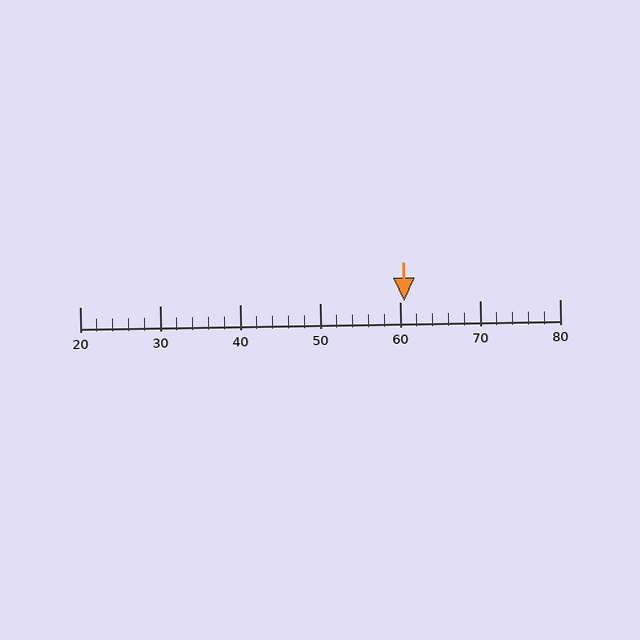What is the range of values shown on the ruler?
The ruler shows values from 20 to 80.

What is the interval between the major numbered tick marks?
The major tick marks are spaced 10 units apart.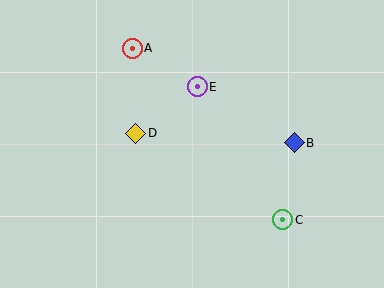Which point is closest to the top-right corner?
Point B is closest to the top-right corner.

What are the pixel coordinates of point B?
Point B is at (294, 143).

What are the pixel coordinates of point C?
Point C is at (283, 220).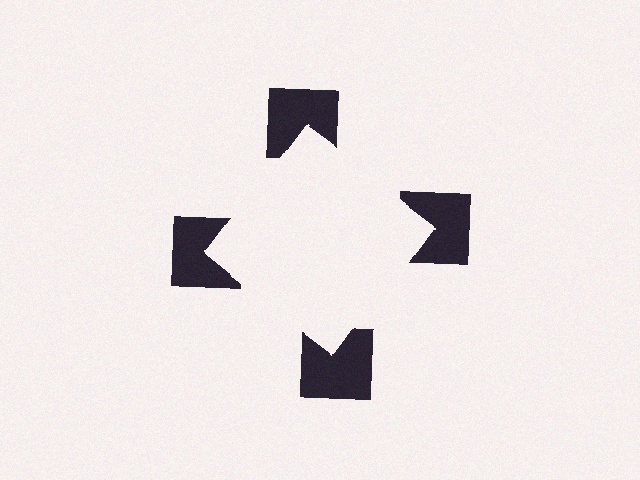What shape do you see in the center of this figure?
An illusory square — its edges are inferred from the aligned wedge cuts in the notched squares, not physically drawn.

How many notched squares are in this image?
There are 4 — one at each vertex of the illusory square.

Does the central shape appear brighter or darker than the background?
It typically appears slightly brighter than the background, even though no actual brightness change is drawn.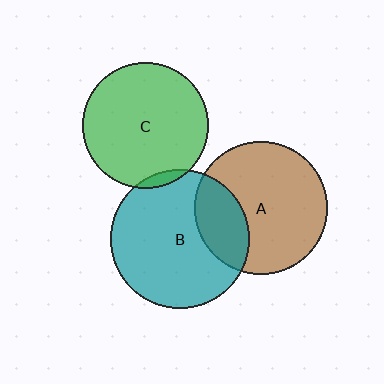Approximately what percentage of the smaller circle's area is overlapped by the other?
Approximately 5%.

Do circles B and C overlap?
Yes.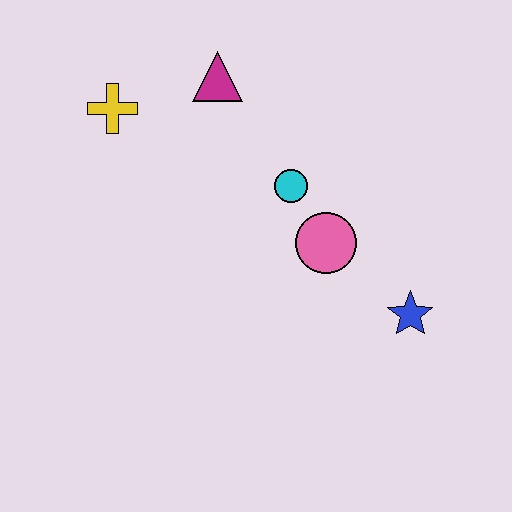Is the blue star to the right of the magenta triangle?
Yes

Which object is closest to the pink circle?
The cyan circle is closest to the pink circle.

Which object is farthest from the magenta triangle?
The blue star is farthest from the magenta triangle.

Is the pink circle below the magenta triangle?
Yes